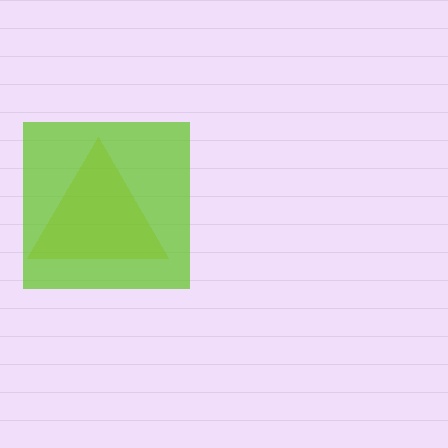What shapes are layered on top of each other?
The layered shapes are: a yellow triangle, a lime square.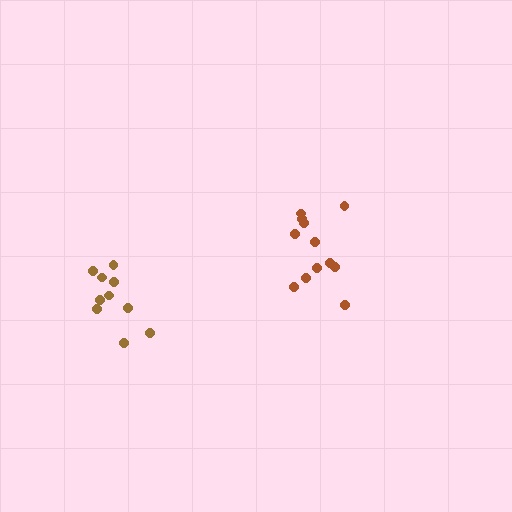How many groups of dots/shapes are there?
There are 2 groups.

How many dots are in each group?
Group 1: 10 dots, Group 2: 12 dots (22 total).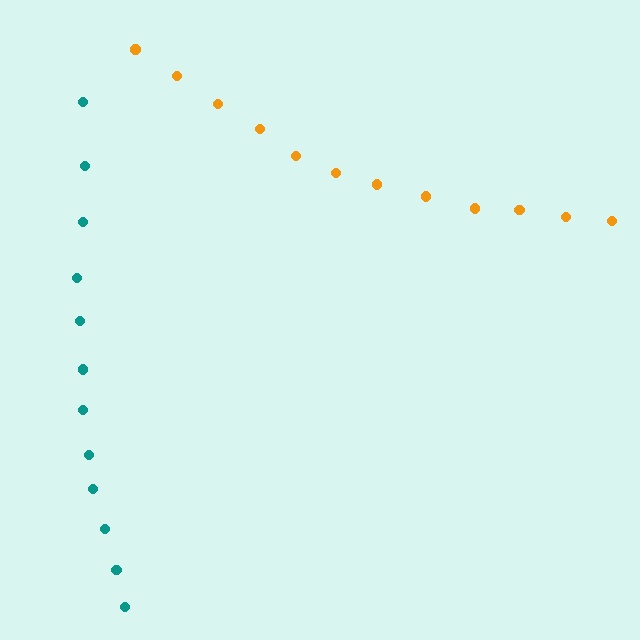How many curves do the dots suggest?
There are 2 distinct paths.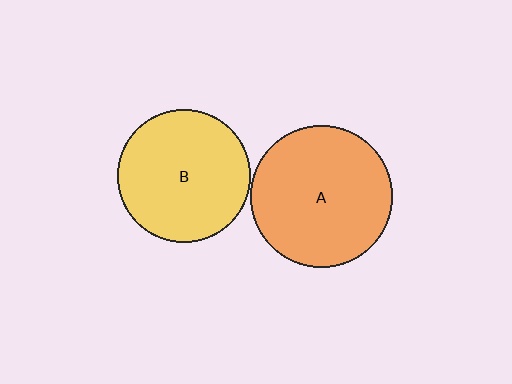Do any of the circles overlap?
No, none of the circles overlap.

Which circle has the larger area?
Circle A (orange).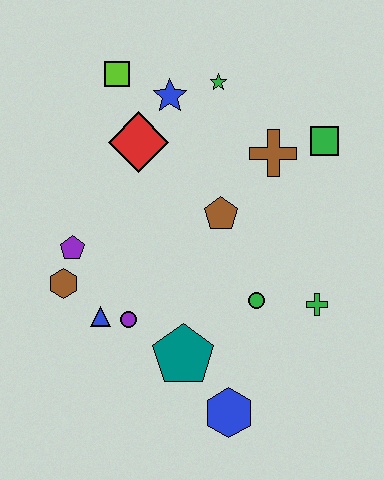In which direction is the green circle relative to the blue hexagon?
The green circle is above the blue hexagon.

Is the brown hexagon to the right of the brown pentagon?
No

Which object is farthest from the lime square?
The blue hexagon is farthest from the lime square.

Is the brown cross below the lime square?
Yes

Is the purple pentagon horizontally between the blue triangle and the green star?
No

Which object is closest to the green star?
The blue star is closest to the green star.